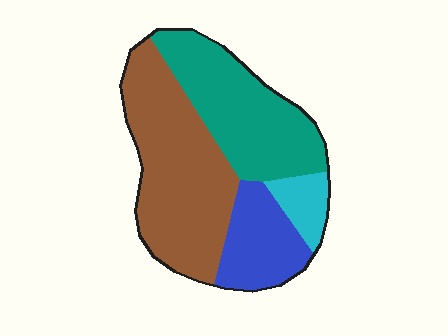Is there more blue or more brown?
Brown.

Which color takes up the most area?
Brown, at roughly 40%.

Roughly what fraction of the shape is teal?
Teal covers roughly 35% of the shape.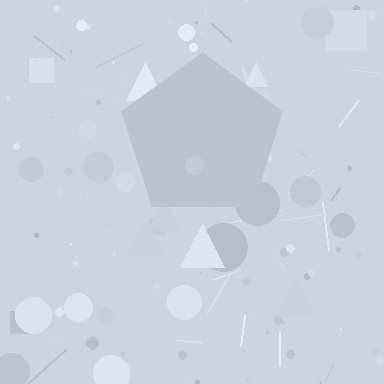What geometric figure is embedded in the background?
A pentagon is embedded in the background.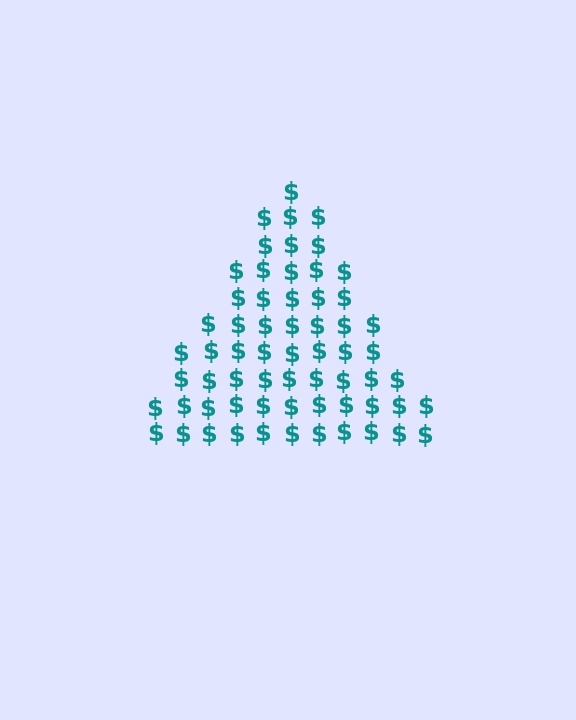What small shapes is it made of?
It is made of small dollar signs.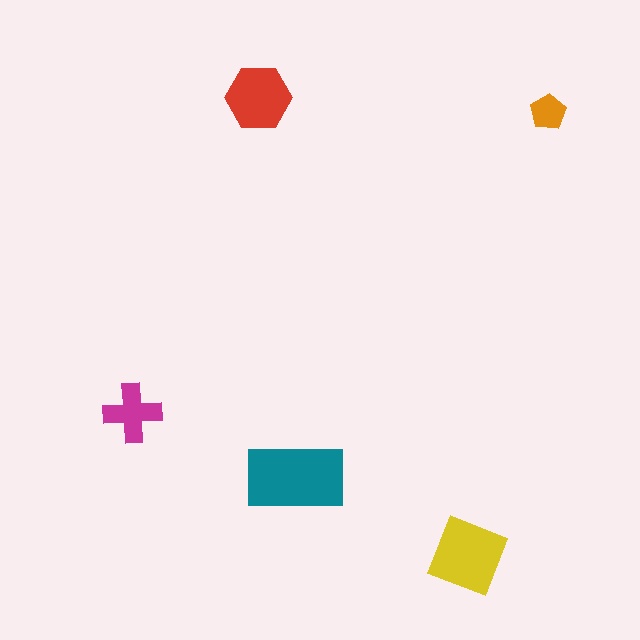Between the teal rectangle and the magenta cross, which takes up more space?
The teal rectangle.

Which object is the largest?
The teal rectangle.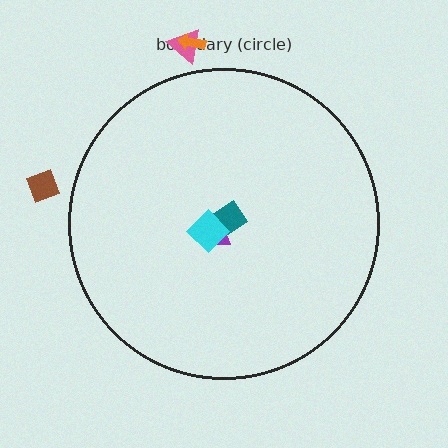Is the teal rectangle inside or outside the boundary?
Inside.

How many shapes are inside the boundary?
3 inside, 3 outside.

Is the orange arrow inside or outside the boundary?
Outside.